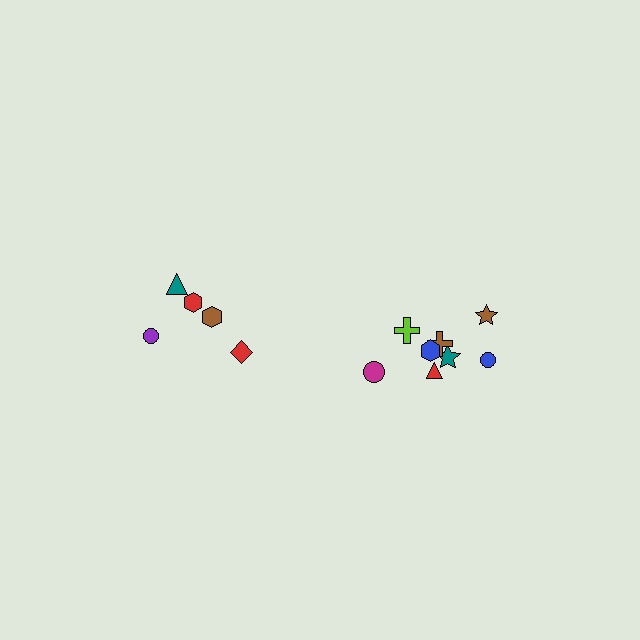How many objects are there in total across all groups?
There are 13 objects.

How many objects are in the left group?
There are 5 objects.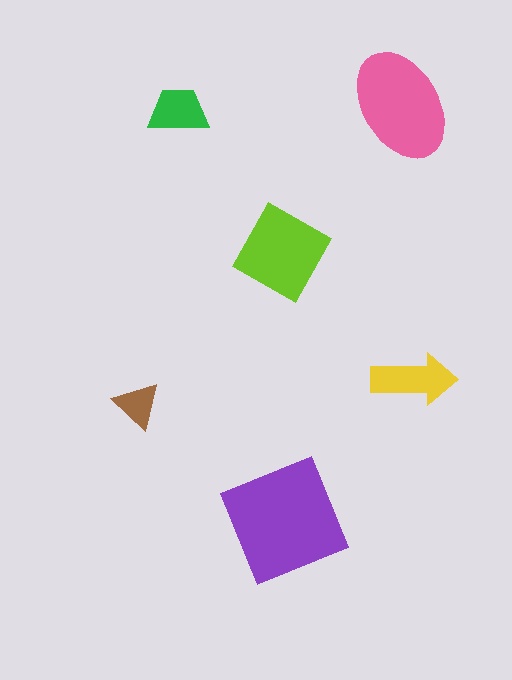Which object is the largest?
The purple square.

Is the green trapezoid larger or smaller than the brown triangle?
Larger.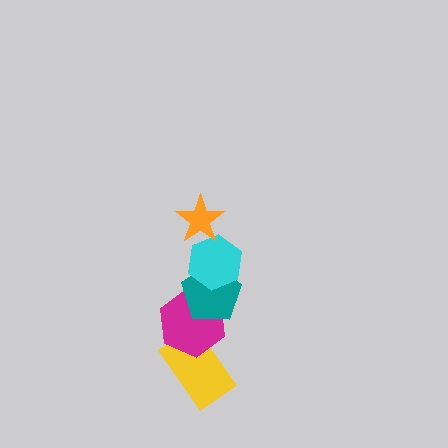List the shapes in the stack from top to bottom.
From top to bottom: the orange star, the cyan hexagon, the teal pentagon, the magenta hexagon, the yellow rectangle.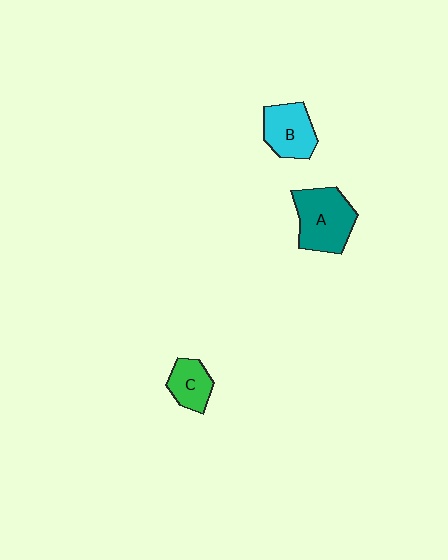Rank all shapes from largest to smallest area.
From largest to smallest: A (teal), B (cyan), C (green).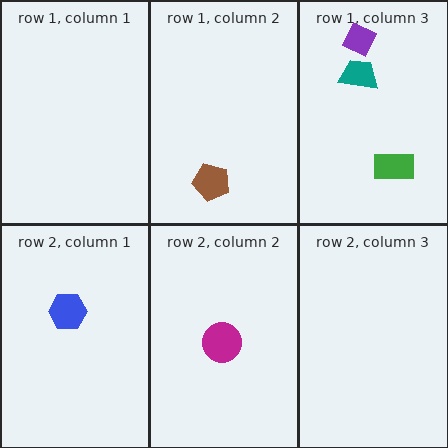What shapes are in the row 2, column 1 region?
The blue hexagon.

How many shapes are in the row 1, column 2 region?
1.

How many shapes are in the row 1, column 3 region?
3.